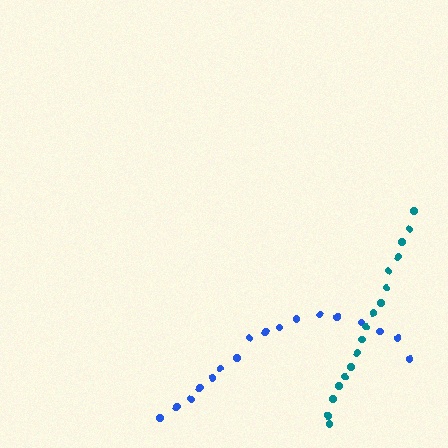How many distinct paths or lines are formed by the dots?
There are 2 distinct paths.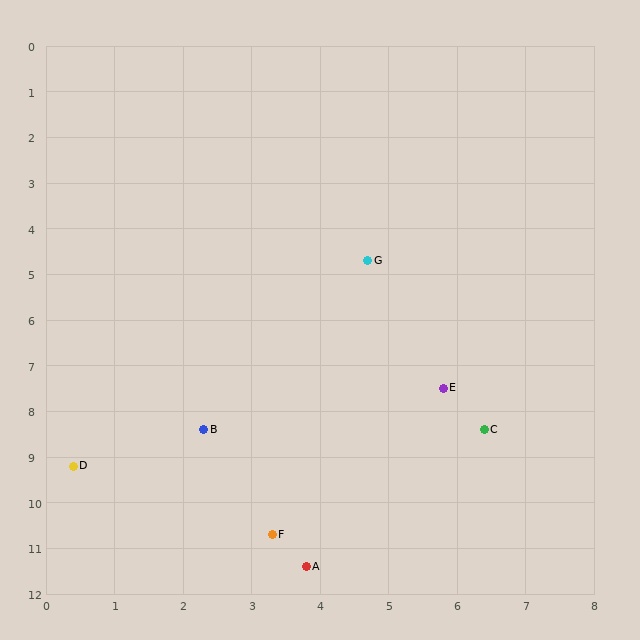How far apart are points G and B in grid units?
Points G and B are about 4.4 grid units apart.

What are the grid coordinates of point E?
Point E is at approximately (5.8, 7.5).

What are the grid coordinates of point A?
Point A is at approximately (3.8, 11.4).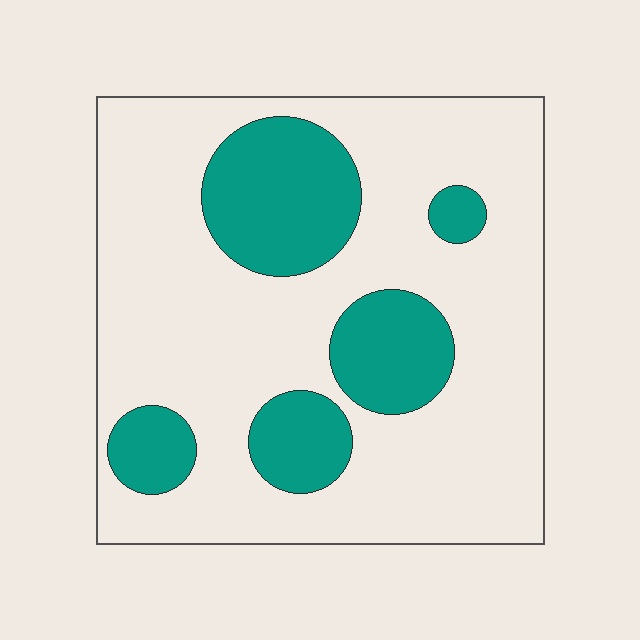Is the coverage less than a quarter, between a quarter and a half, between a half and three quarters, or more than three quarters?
Between a quarter and a half.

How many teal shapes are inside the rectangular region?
5.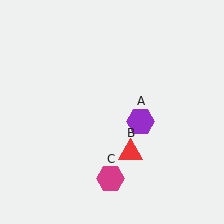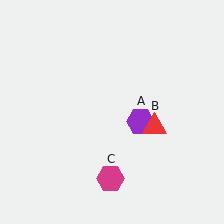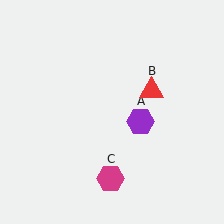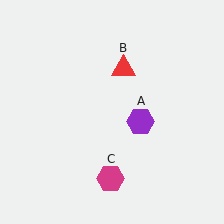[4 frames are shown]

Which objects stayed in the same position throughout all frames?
Purple hexagon (object A) and magenta hexagon (object C) remained stationary.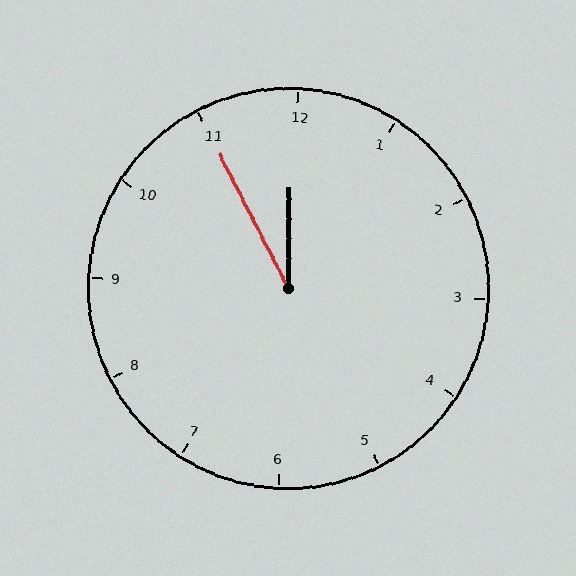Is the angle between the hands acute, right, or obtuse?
It is acute.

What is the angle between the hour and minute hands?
Approximately 28 degrees.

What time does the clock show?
11:55.